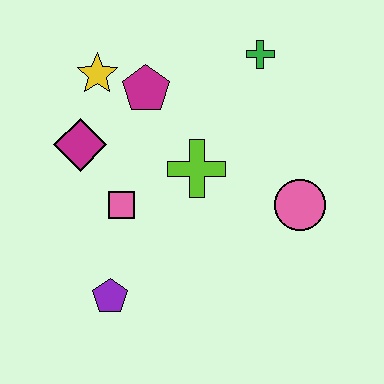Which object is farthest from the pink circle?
The yellow star is farthest from the pink circle.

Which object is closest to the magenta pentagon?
The yellow star is closest to the magenta pentagon.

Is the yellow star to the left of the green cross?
Yes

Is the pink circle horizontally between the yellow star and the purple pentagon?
No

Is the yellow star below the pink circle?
No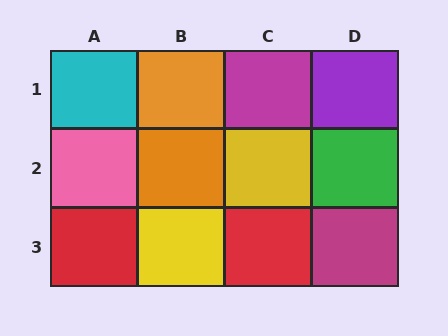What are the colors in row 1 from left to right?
Cyan, orange, magenta, purple.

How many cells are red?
2 cells are red.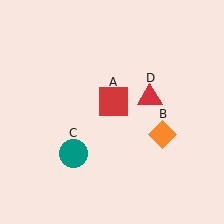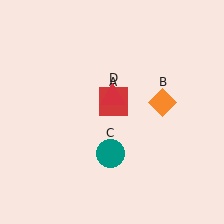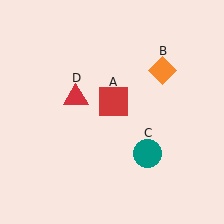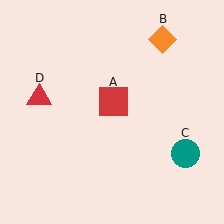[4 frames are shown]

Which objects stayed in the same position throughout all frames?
Red square (object A) remained stationary.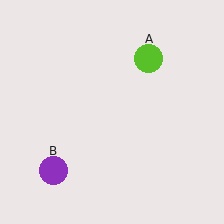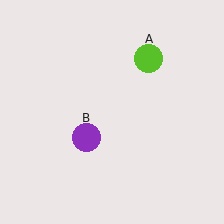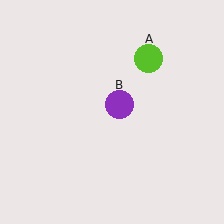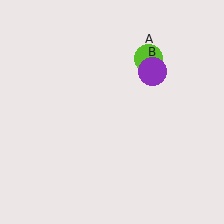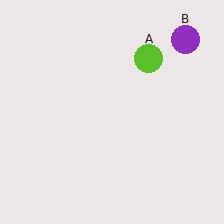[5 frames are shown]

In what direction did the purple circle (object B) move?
The purple circle (object B) moved up and to the right.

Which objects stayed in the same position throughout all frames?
Lime circle (object A) remained stationary.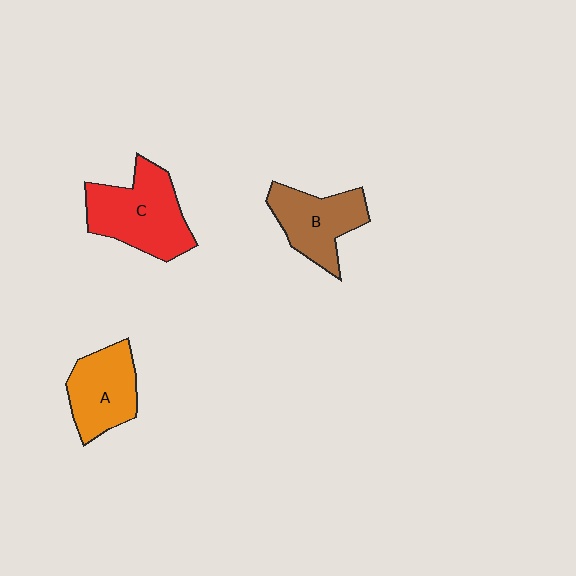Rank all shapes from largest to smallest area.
From largest to smallest: C (red), B (brown), A (orange).